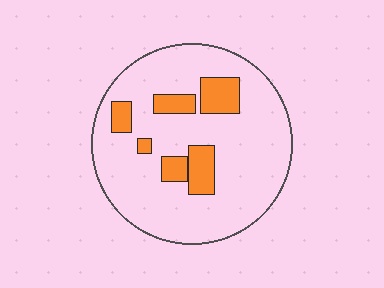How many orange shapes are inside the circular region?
6.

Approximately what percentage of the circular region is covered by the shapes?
Approximately 15%.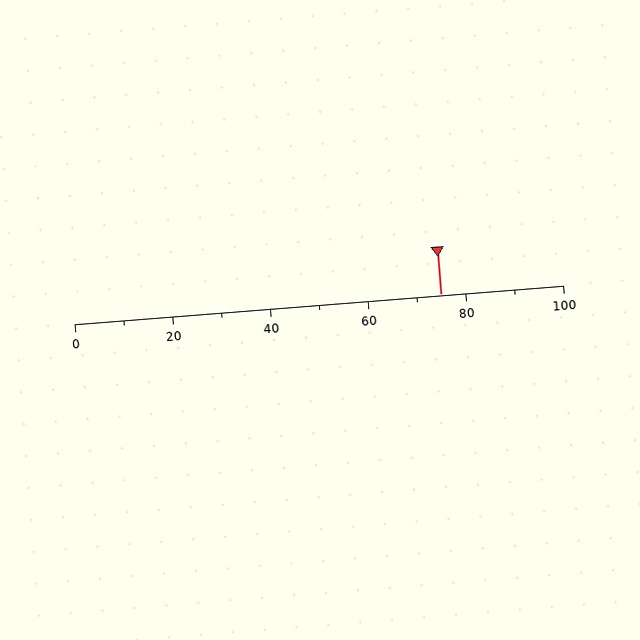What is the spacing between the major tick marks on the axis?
The major ticks are spaced 20 apart.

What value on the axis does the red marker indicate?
The marker indicates approximately 75.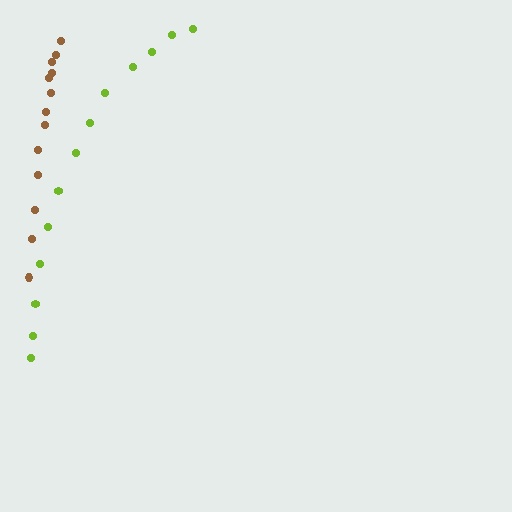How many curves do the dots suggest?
There are 2 distinct paths.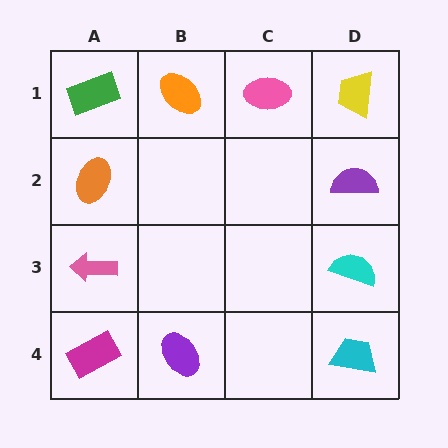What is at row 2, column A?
An orange ellipse.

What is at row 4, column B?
A purple ellipse.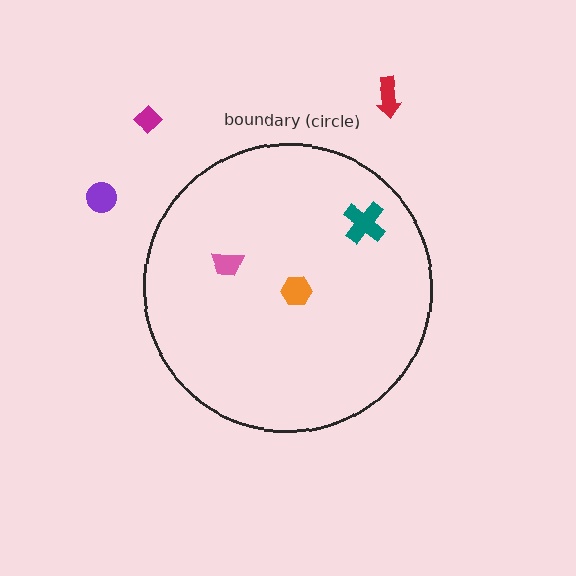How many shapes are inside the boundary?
3 inside, 3 outside.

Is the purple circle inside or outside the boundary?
Outside.